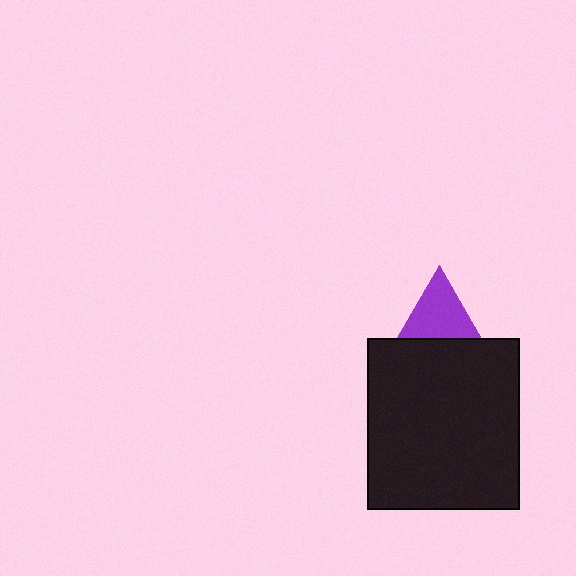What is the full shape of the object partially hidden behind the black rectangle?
The partially hidden object is a purple triangle.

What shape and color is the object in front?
The object in front is a black rectangle.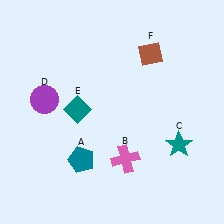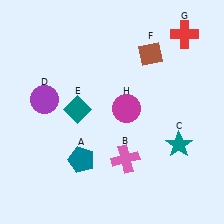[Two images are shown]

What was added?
A red cross (G), a magenta circle (H) were added in Image 2.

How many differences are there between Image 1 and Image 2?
There are 2 differences between the two images.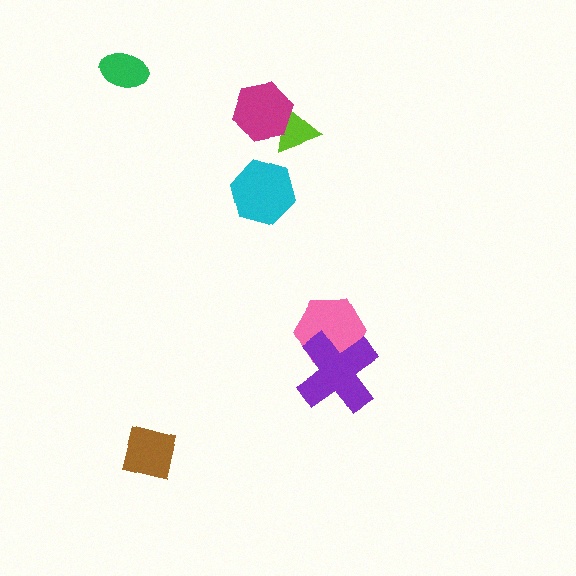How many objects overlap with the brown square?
0 objects overlap with the brown square.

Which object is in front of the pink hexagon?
The purple cross is in front of the pink hexagon.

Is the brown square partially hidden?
No, no other shape covers it.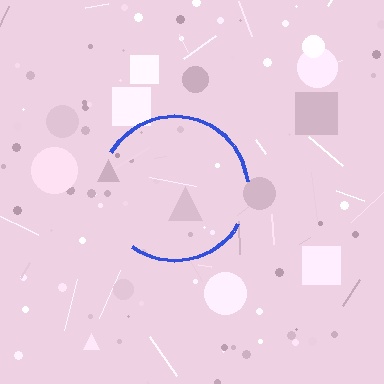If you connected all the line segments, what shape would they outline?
They would outline a circle.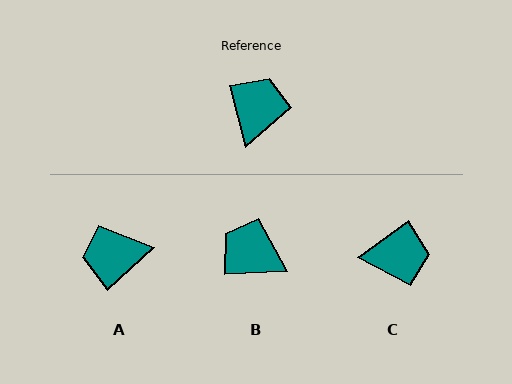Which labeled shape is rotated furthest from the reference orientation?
A, about 117 degrees away.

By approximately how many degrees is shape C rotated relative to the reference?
Approximately 68 degrees clockwise.